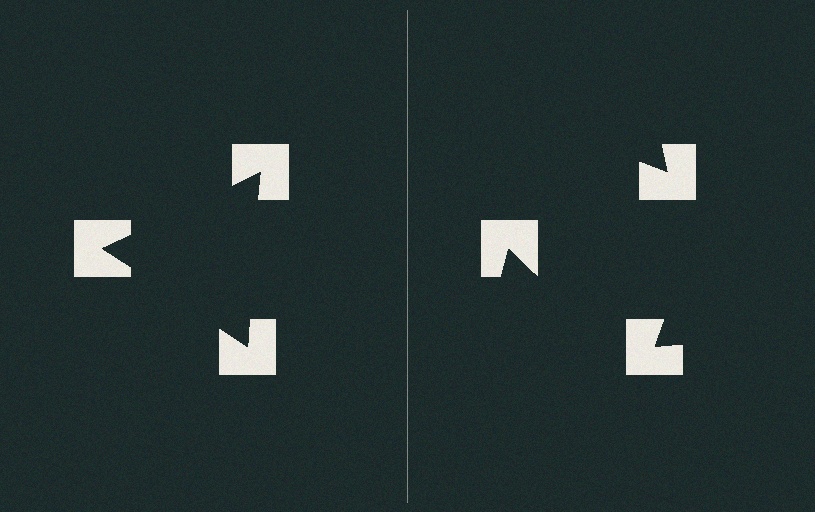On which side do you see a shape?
An illusory triangle appears on the left side. On the right side the wedge cuts are rotated, so no coherent shape forms.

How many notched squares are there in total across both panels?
6 — 3 on each side.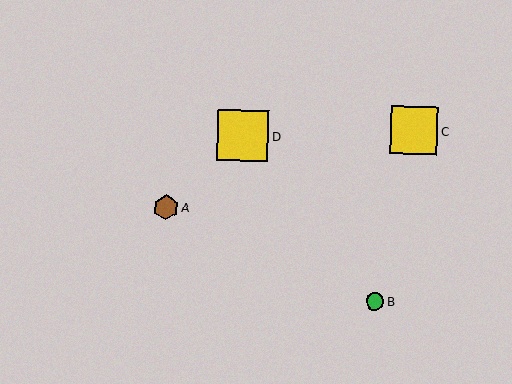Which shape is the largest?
The yellow square (labeled D) is the largest.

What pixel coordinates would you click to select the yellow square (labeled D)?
Click at (243, 136) to select the yellow square D.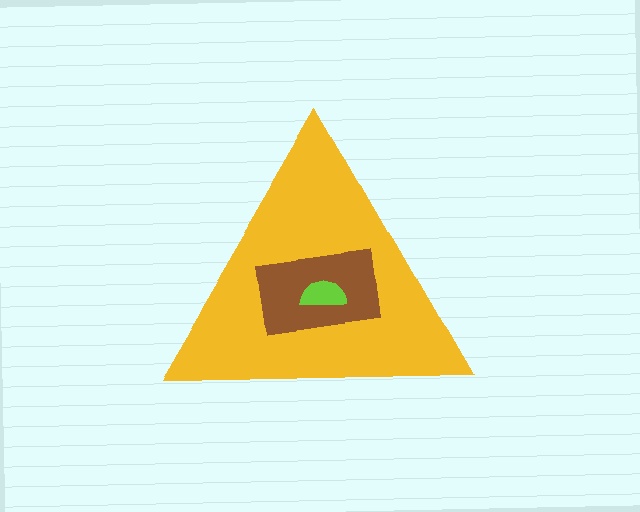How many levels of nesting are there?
3.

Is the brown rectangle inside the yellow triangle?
Yes.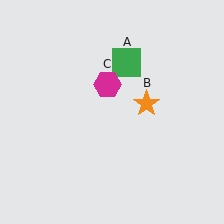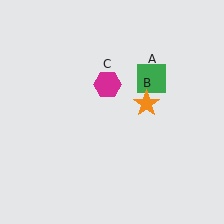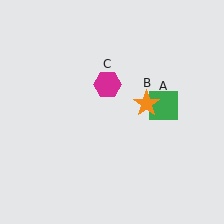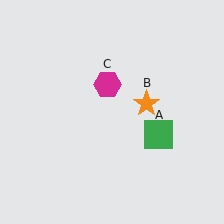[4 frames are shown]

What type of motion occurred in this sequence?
The green square (object A) rotated clockwise around the center of the scene.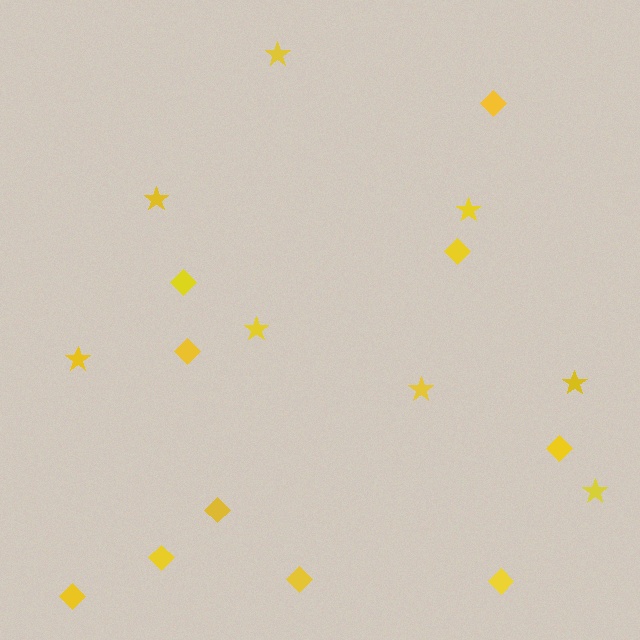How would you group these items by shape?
There are 2 groups: one group of diamonds (10) and one group of stars (8).